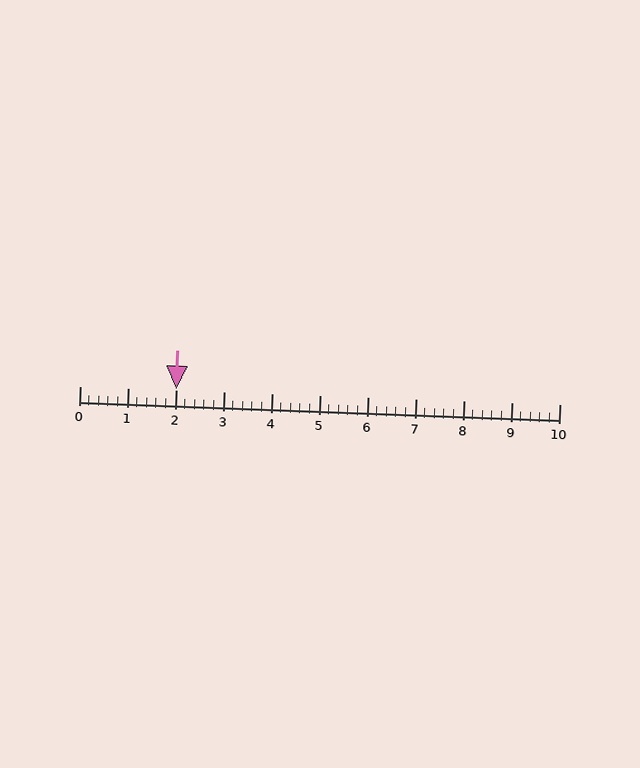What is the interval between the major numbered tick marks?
The major tick marks are spaced 1 units apart.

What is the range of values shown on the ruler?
The ruler shows values from 0 to 10.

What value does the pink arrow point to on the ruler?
The pink arrow points to approximately 2.0.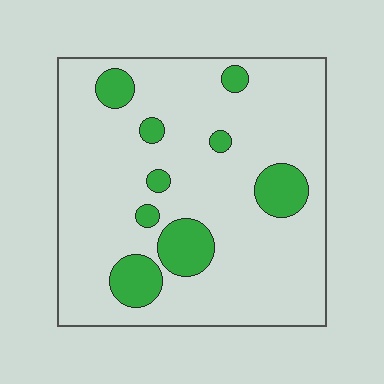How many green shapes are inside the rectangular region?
9.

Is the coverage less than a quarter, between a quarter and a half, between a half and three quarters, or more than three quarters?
Less than a quarter.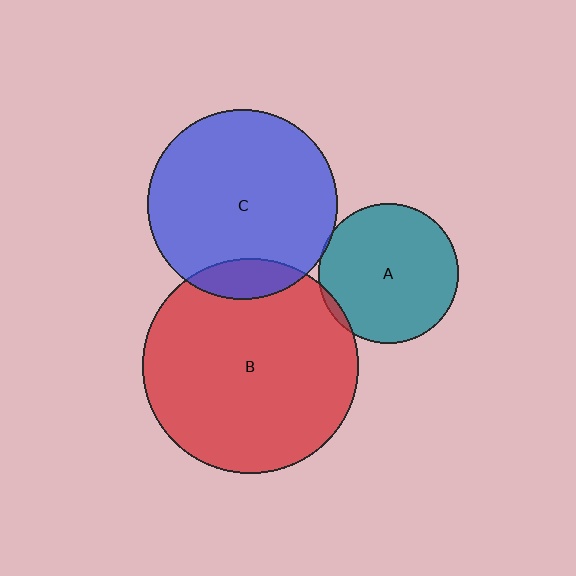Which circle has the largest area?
Circle B (red).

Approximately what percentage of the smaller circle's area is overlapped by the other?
Approximately 5%.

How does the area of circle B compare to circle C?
Approximately 1.3 times.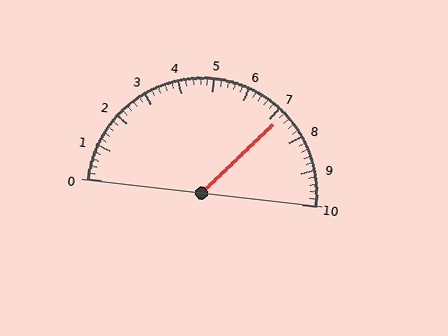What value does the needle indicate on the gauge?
The needle indicates approximately 7.2.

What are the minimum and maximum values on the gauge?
The gauge ranges from 0 to 10.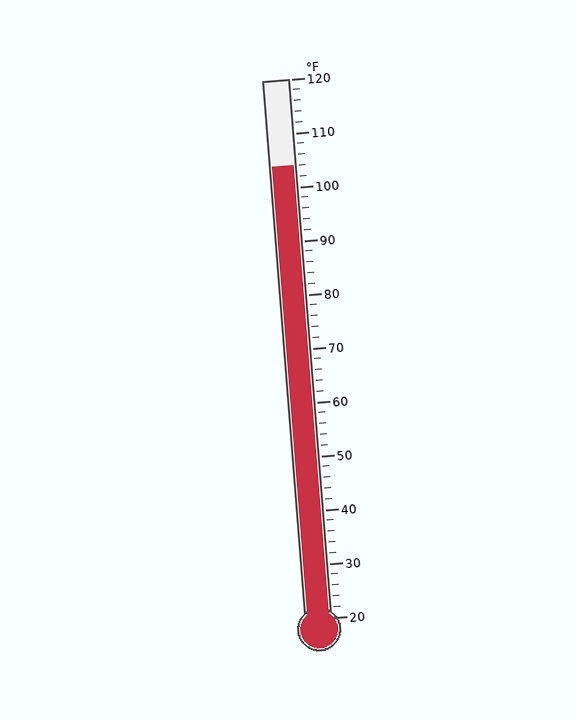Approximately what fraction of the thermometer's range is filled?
The thermometer is filled to approximately 85% of its range.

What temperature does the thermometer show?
The thermometer shows approximately 104°F.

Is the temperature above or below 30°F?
The temperature is above 30°F.